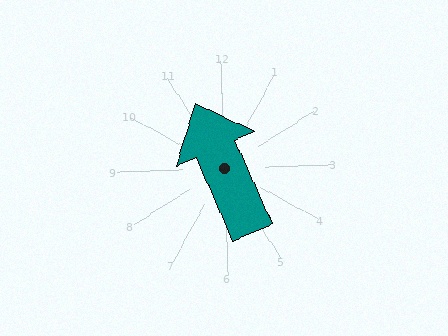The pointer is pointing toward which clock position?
Roughly 11 o'clock.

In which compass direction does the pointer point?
North.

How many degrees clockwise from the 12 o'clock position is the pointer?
Approximately 338 degrees.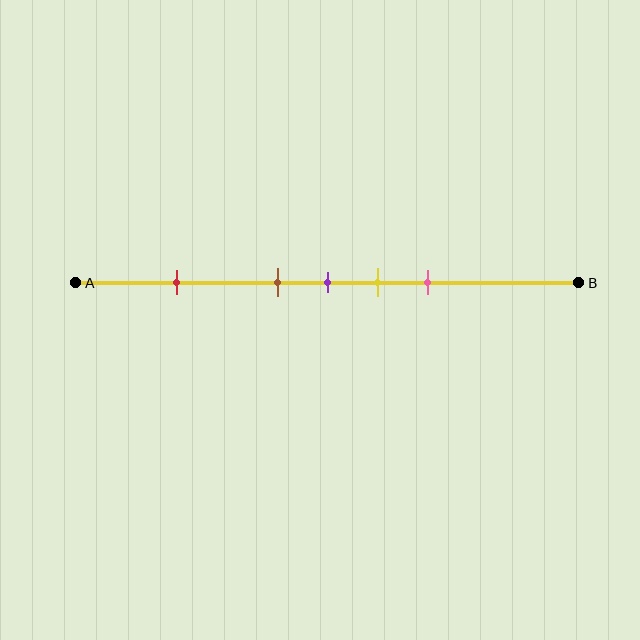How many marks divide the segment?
There are 5 marks dividing the segment.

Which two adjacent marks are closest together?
The brown and purple marks are the closest adjacent pair.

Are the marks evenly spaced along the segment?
No, the marks are not evenly spaced.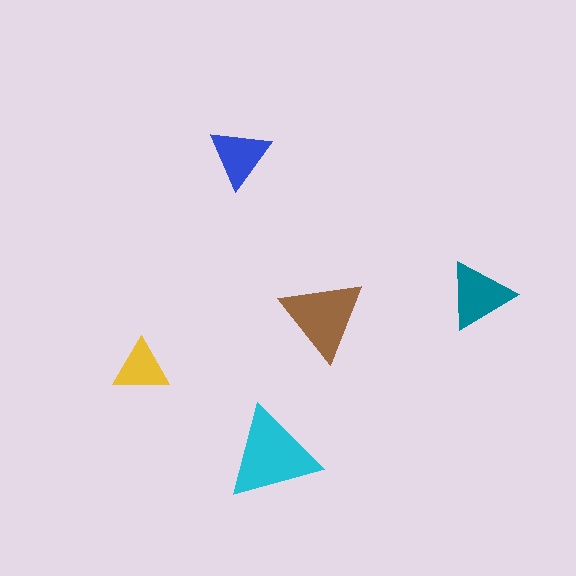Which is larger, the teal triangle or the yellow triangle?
The teal one.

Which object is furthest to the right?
The teal triangle is rightmost.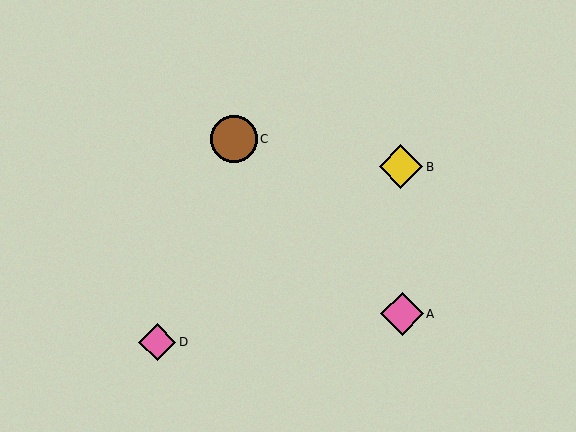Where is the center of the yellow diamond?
The center of the yellow diamond is at (401, 167).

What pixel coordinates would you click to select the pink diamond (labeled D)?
Click at (157, 342) to select the pink diamond D.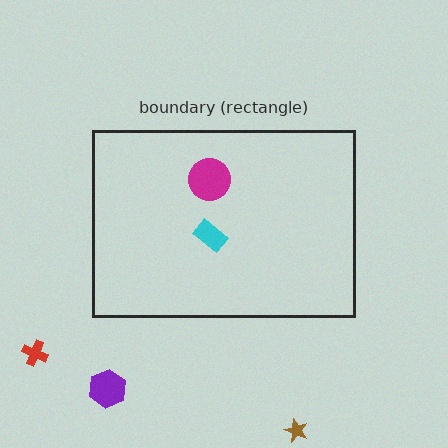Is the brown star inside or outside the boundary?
Outside.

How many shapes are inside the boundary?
2 inside, 3 outside.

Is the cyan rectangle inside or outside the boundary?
Inside.